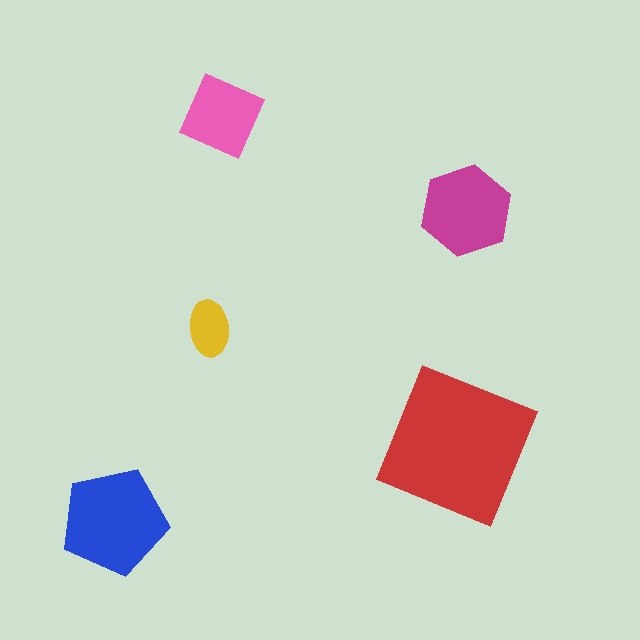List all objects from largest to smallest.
The red square, the blue pentagon, the magenta hexagon, the pink diamond, the yellow ellipse.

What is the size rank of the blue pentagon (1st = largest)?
2nd.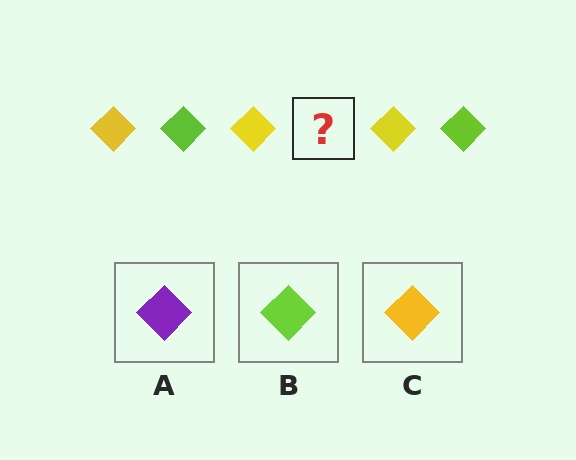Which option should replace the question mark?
Option B.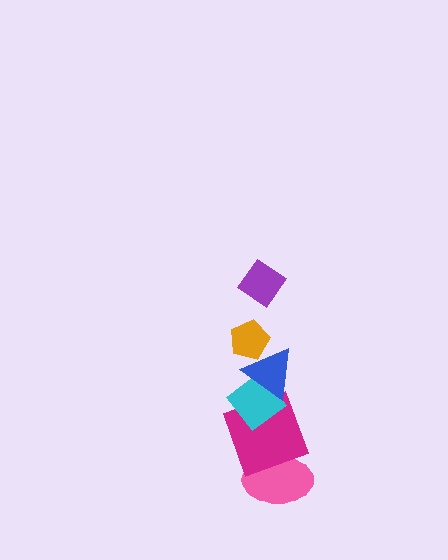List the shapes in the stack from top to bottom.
From top to bottom: the purple diamond, the orange pentagon, the blue triangle, the cyan diamond, the magenta square, the pink ellipse.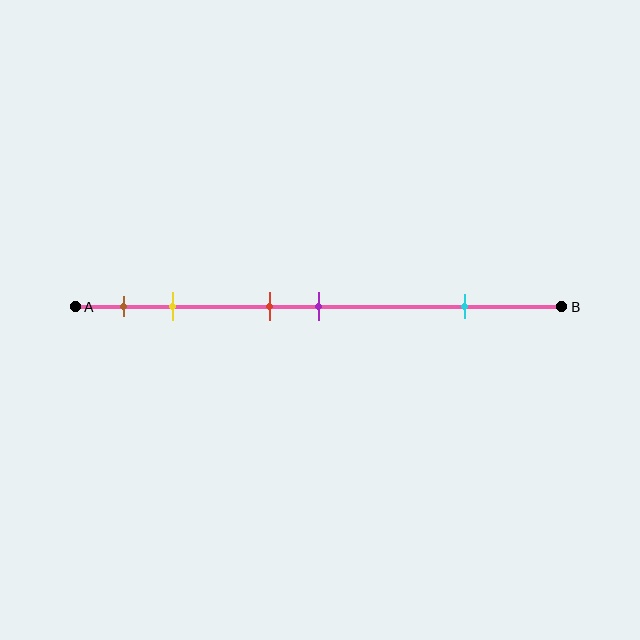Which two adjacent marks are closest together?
The red and purple marks are the closest adjacent pair.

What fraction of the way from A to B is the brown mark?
The brown mark is approximately 10% (0.1) of the way from A to B.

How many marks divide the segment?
There are 5 marks dividing the segment.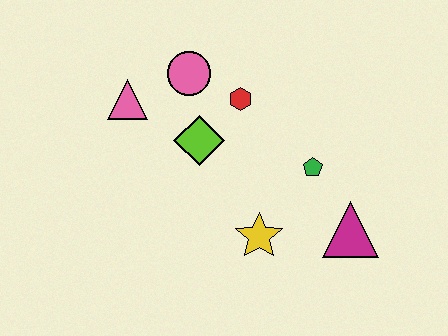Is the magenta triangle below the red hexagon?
Yes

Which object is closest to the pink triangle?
The pink circle is closest to the pink triangle.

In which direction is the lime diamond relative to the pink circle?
The lime diamond is below the pink circle.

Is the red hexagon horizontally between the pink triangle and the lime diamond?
No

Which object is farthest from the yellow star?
The pink triangle is farthest from the yellow star.